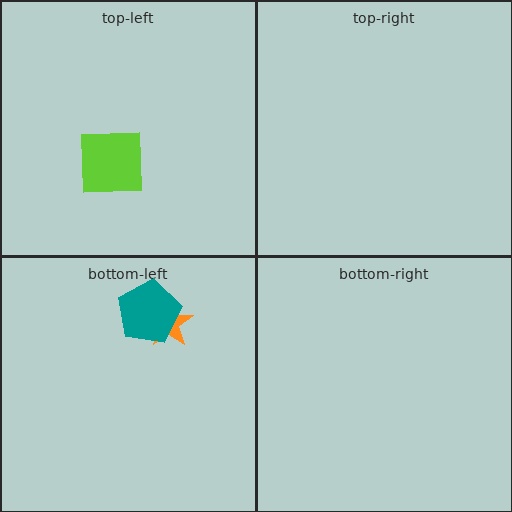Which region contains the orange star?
The bottom-left region.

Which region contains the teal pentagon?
The bottom-left region.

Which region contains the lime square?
The top-left region.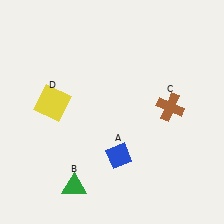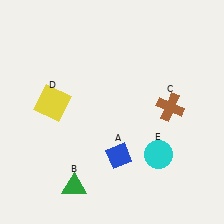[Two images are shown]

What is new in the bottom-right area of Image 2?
A cyan circle (E) was added in the bottom-right area of Image 2.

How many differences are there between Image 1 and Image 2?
There is 1 difference between the two images.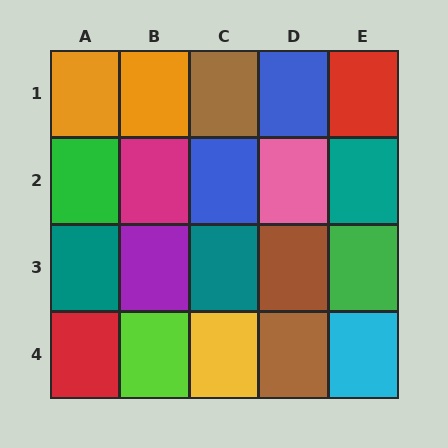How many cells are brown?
3 cells are brown.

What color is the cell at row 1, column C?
Brown.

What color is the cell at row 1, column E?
Red.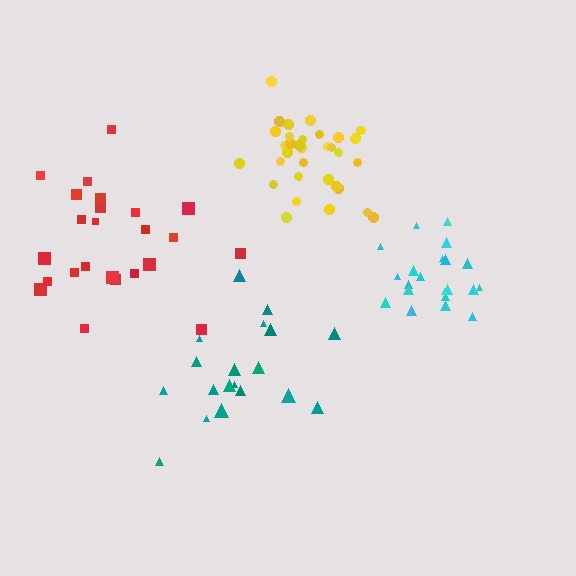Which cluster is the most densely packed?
Yellow.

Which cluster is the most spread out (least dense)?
Teal.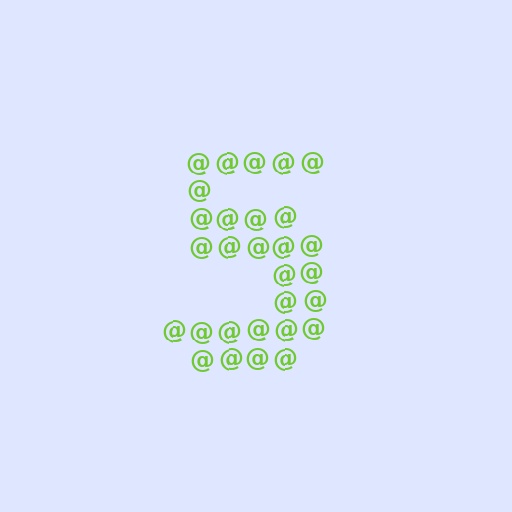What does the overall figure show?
The overall figure shows the digit 5.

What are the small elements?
The small elements are at signs.